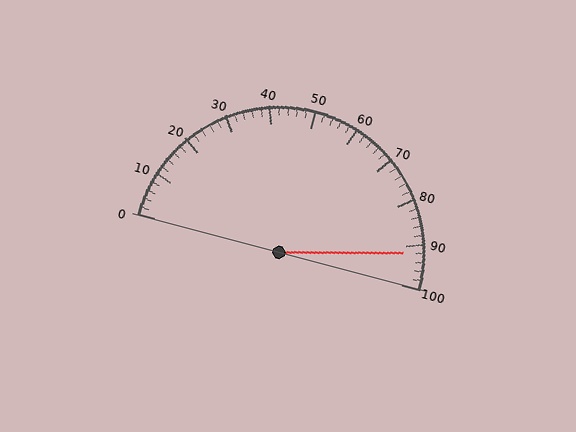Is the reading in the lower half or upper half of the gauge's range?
The reading is in the upper half of the range (0 to 100).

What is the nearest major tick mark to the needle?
The nearest major tick mark is 90.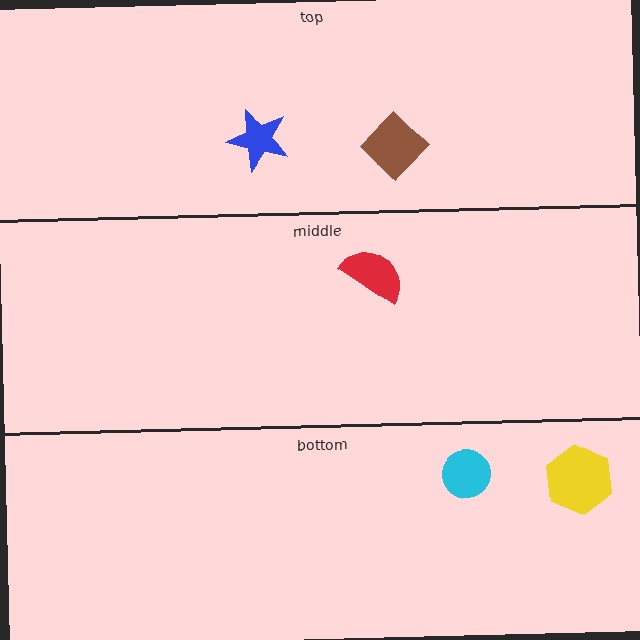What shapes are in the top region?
The brown diamond, the blue star.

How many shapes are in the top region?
2.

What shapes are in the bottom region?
The cyan circle, the yellow hexagon.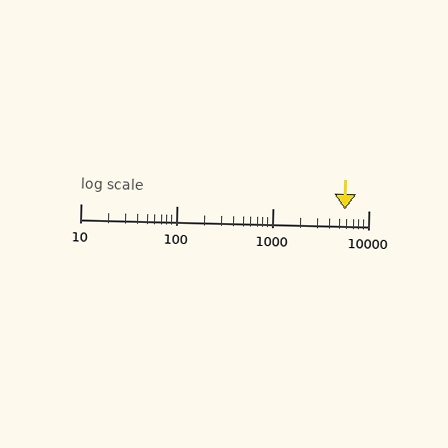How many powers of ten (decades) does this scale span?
The scale spans 3 decades, from 10 to 10000.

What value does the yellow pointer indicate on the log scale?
The pointer indicates approximately 5700.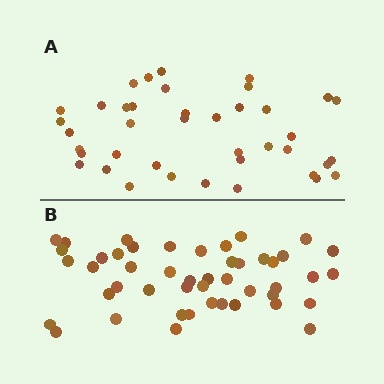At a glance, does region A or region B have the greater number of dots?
Region B (the bottom region) has more dots.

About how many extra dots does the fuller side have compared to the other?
Region B has roughly 8 or so more dots than region A.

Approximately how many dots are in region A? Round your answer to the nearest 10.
About 40 dots.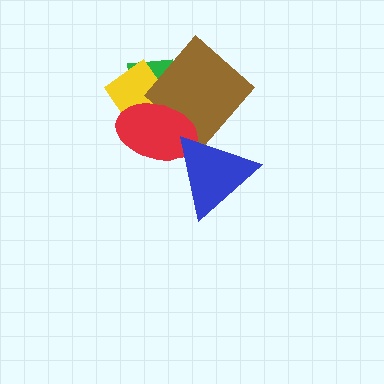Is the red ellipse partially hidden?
Yes, it is partially covered by another shape.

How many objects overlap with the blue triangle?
1 object overlaps with the blue triangle.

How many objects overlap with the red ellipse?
4 objects overlap with the red ellipse.